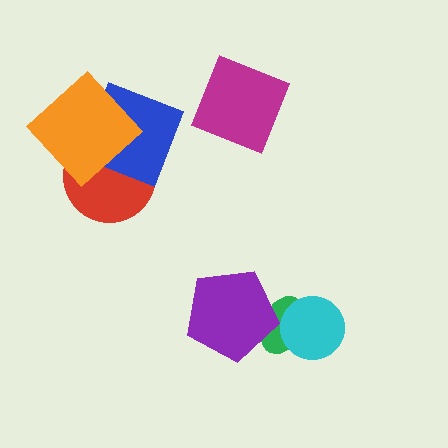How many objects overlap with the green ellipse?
2 objects overlap with the green ellipse.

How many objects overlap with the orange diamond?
2 objects overlap with the orange diamond.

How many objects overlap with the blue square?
2 objects overlap with the blue square.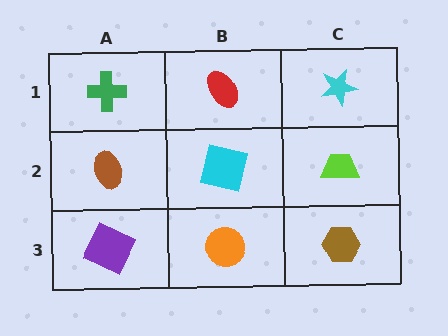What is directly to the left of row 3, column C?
An orange circle.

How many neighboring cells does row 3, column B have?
3.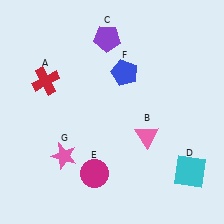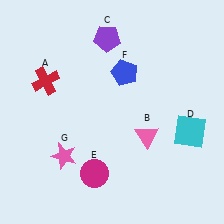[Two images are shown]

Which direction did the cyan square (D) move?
The cyan square (D) moved up.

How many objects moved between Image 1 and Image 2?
1 object moved between the two images.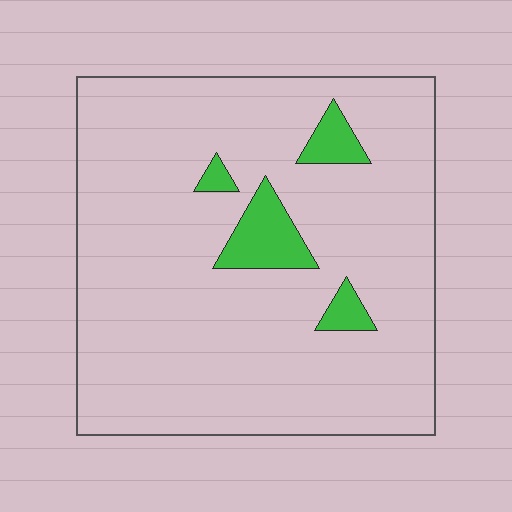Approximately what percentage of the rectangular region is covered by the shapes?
Approximately 10%.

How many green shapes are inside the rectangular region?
4.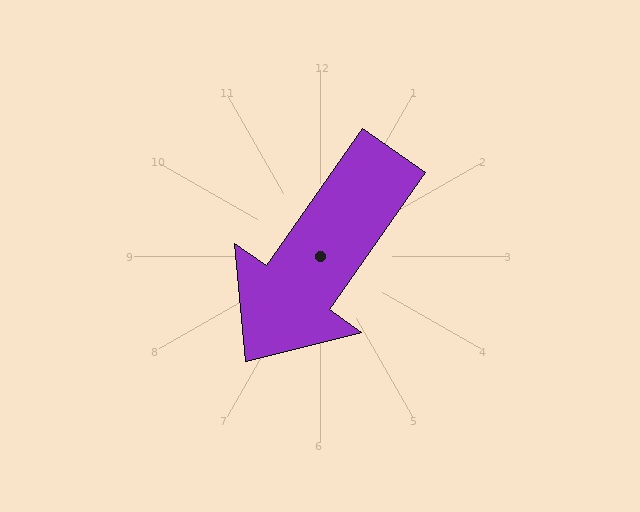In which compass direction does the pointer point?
Southwest.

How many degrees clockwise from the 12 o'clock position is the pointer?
Approximately 215 degrees.